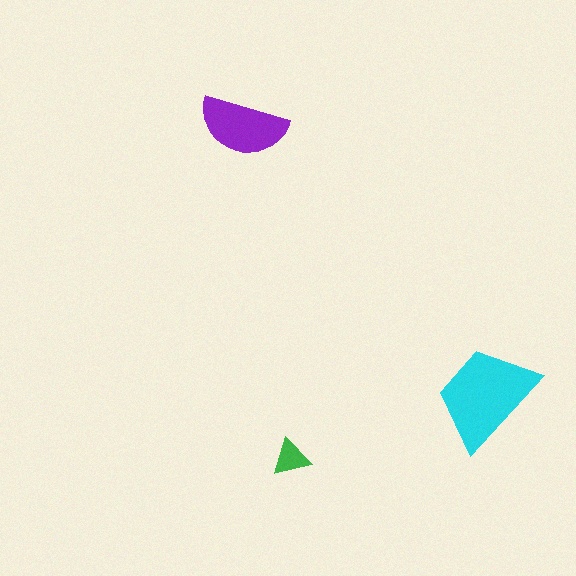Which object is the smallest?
The green triangle.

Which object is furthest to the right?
The cyan trapezoid is rightmost.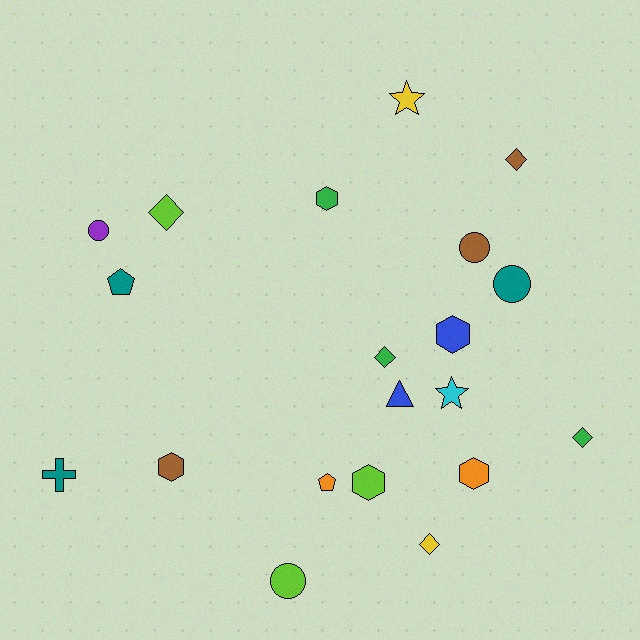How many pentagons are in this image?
There are 2 pentagons.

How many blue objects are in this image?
There are 2 blue objects.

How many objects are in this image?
There are 20 objects.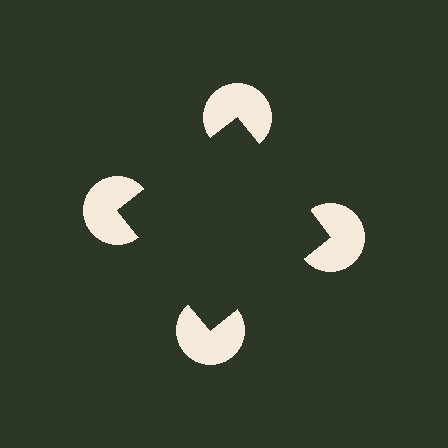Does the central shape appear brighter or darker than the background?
It typically appears slightly darker than the background, even though no actual brightness change is drawn.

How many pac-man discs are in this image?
There are 4 — one at each vertex of the illusory square.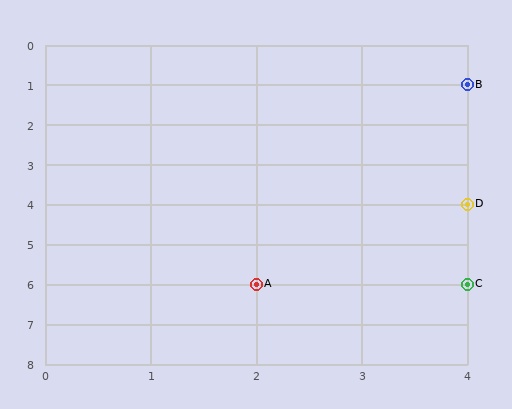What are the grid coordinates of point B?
Point B is at grid coordinates (4, 1).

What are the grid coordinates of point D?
Point D is at grid coordinates (4, 4).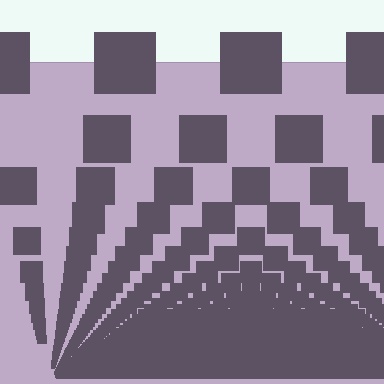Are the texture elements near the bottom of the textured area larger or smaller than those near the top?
Smaller. The gradient is inverted — elements near the bottom are smaller and denser.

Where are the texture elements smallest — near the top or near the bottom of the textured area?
Near the bottom.